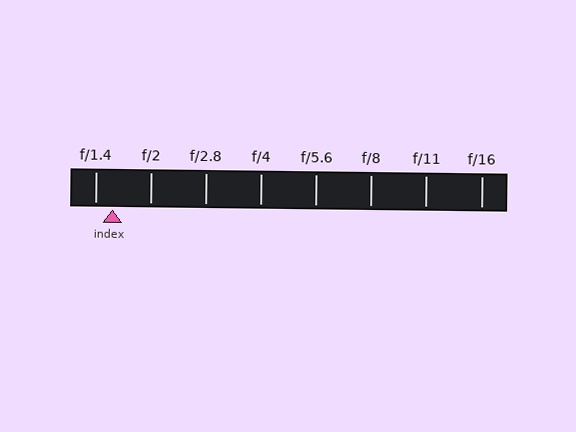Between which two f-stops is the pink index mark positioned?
The index mark is between f/1.4 and f/2.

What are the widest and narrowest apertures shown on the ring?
The widest aperture shown is f/1.4 and the narrowest is f/16.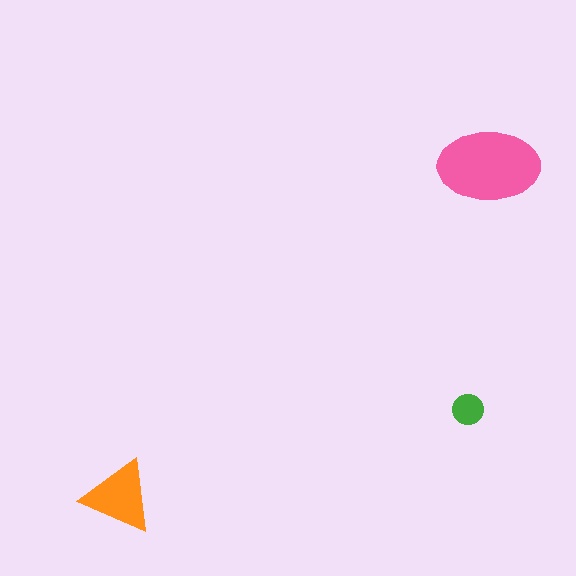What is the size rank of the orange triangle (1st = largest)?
2nd.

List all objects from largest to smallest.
The pink ellipse, the orange triangle, the green circle.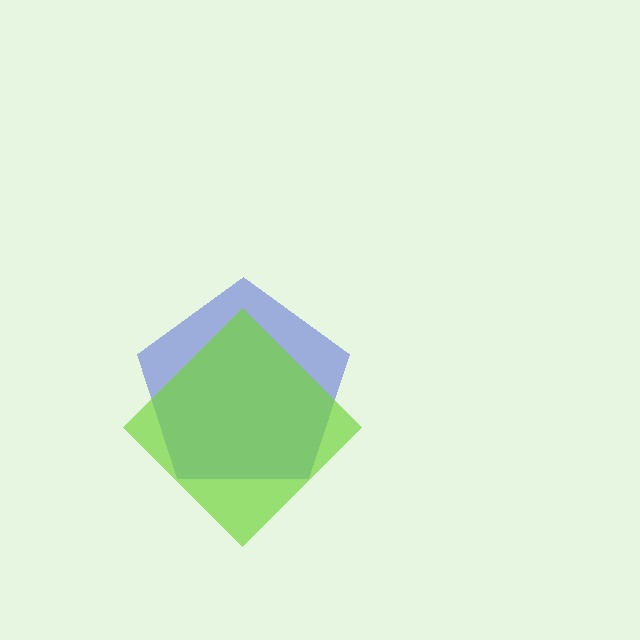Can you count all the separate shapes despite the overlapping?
Yes, there are 2 separate shapes.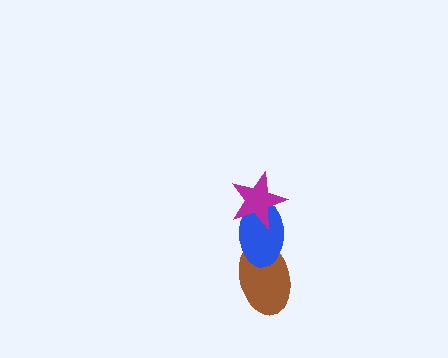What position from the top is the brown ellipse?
The brown ellipse is 3rd from the top.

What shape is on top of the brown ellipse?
The blue ellipse is on top of the brown ellipse.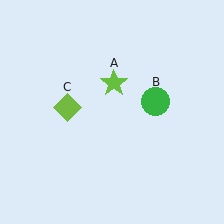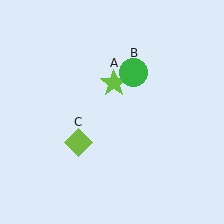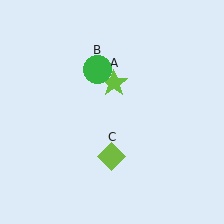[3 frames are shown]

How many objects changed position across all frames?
2 objects changed position: green circle (object B), lime diamond (object C).